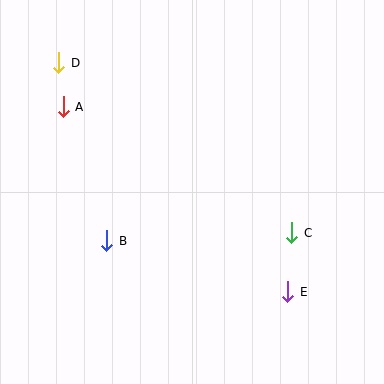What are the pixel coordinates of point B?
Point B is at (107, 241).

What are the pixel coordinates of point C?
Point C is at (292, 233).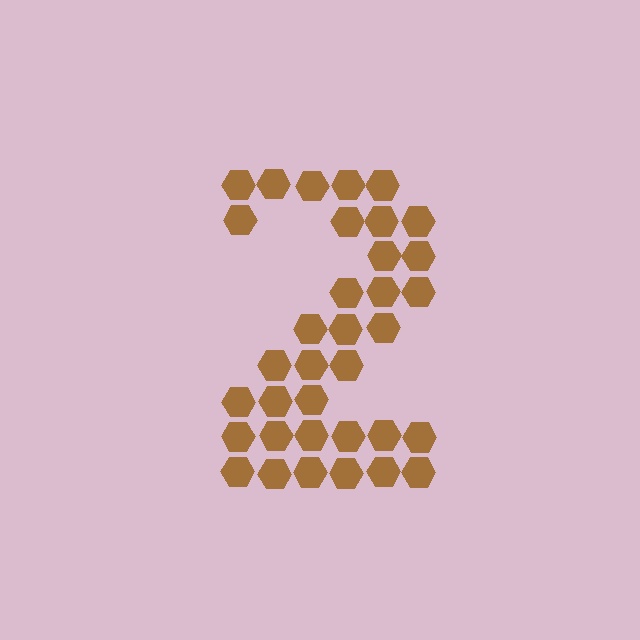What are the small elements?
The small elements are hexagons.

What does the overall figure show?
The overall figure shows the digit 2.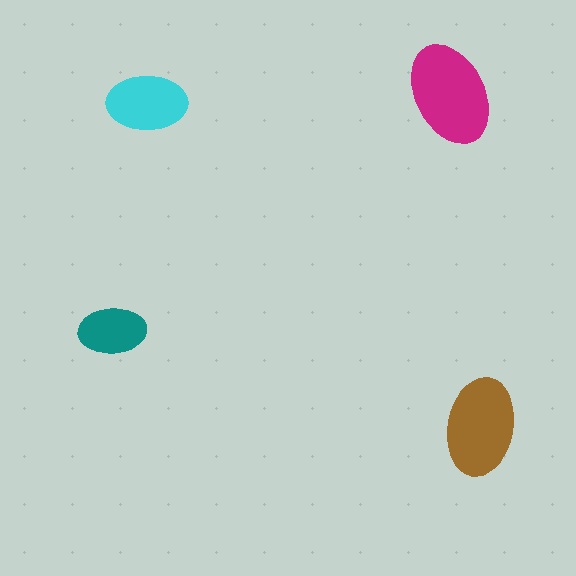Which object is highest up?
The magenta ellipse is topmost.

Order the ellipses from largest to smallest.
the magenta one, the brown one, the cyan one, the teal one.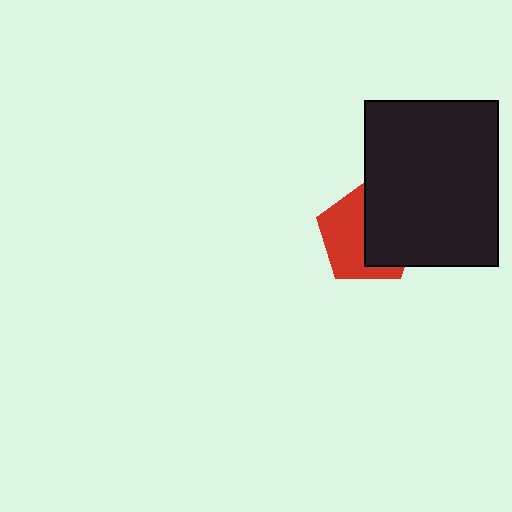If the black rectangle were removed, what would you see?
You would see the complete red pentagon.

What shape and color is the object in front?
The object in front is a black rectangle.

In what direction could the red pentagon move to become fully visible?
The red pentagon could move left. That would shift it out from behind the black rectangle entirely.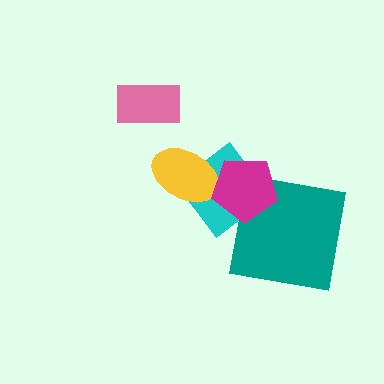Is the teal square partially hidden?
Yes, it is partially covered by another shape.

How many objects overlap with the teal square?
2 objects overlap with the teal square.